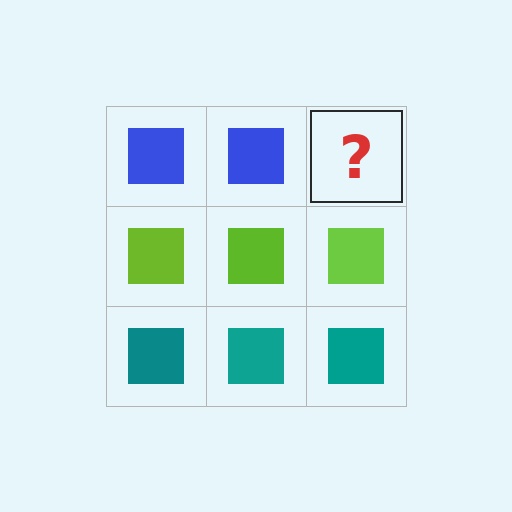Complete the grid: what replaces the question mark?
The question mark should be replaced with a blue square.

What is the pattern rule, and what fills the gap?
The rule is that each row has a consistent color. The gap should be filled with a blue square.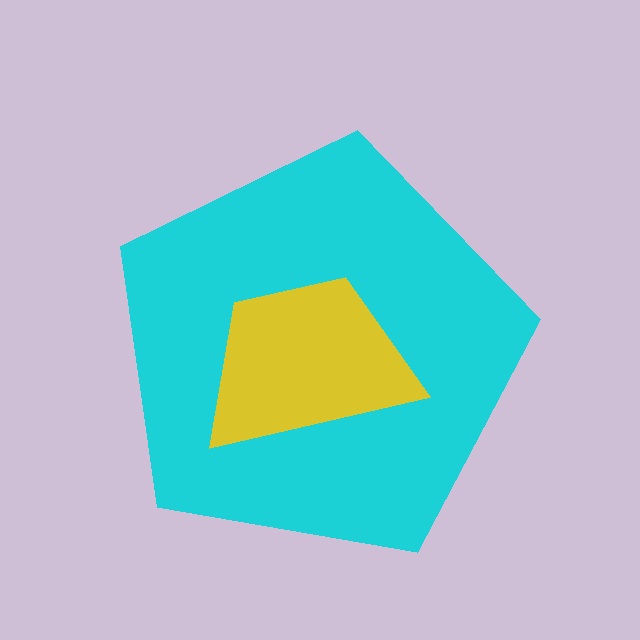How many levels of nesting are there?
2.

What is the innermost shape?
The yellow trapezoid.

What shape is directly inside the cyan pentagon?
The yellow trapezoid.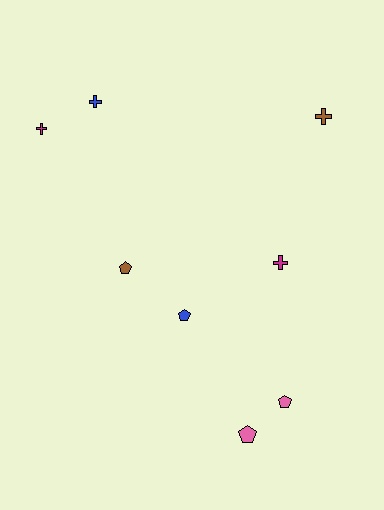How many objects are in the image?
There are 8 objects.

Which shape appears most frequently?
Cross, with 4 objects.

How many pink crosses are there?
There are no pink crosses.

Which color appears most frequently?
Blue, with 2 objects.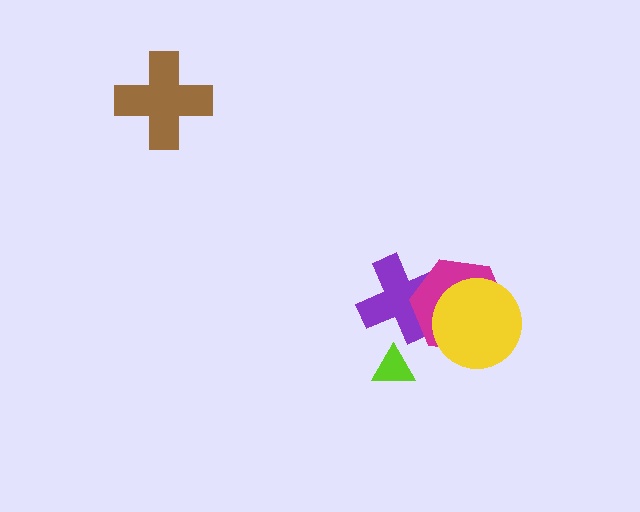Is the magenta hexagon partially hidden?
Yes, it is partially covered by another shape.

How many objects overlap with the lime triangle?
0 objects overlap with the lime triangle.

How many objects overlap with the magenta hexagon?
2 objects overlap with the magenta hexagon.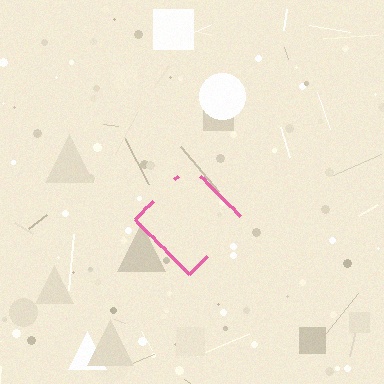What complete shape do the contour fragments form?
The contour fragments form a diamond.